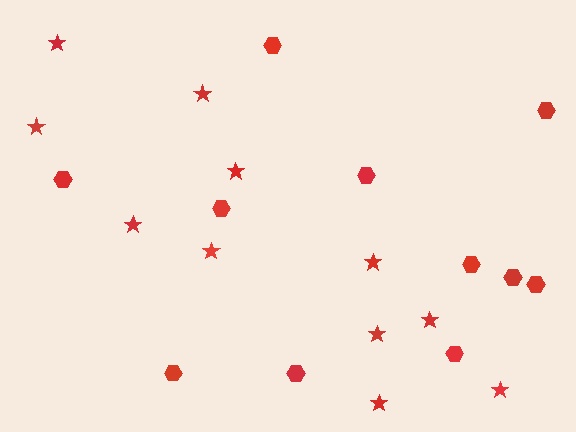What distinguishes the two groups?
There are 2 groups: one group of hexagons (11) and one group of stars (11).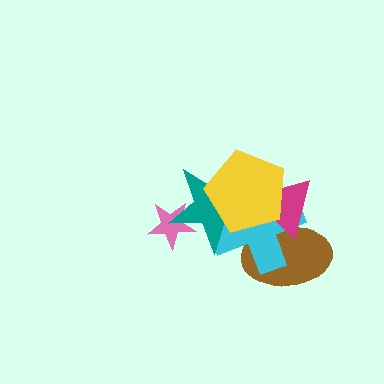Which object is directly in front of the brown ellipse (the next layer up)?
The cyan cross is directly in front of the brown ellipse.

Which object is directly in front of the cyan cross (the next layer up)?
The teal star is directly in front of the cyan cross.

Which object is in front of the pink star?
The teal star is in front of the pink star.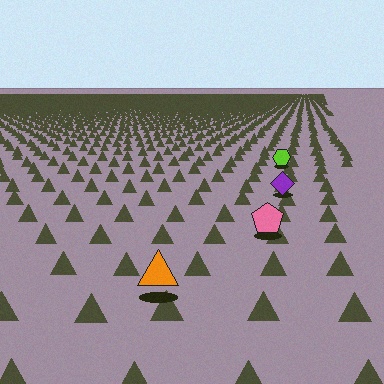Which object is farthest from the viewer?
The lime hexagon is farthest from the viewer. It appears smaller and the ground texture around it is denser.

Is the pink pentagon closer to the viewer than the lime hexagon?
Yes. The pink pentagon is closer — you can tell from the texture gradient: the ground texture is coarser near it.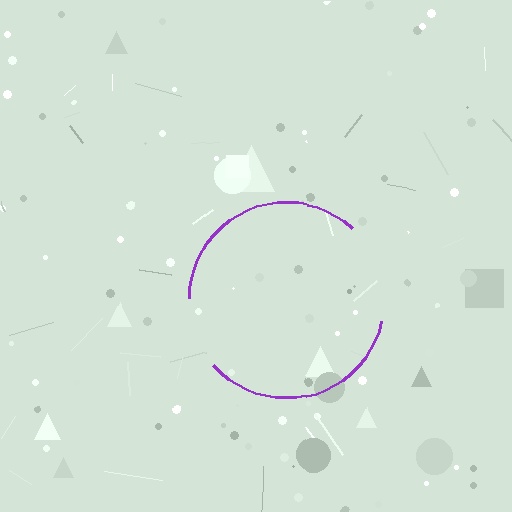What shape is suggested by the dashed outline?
The dashed outline suggests a circle.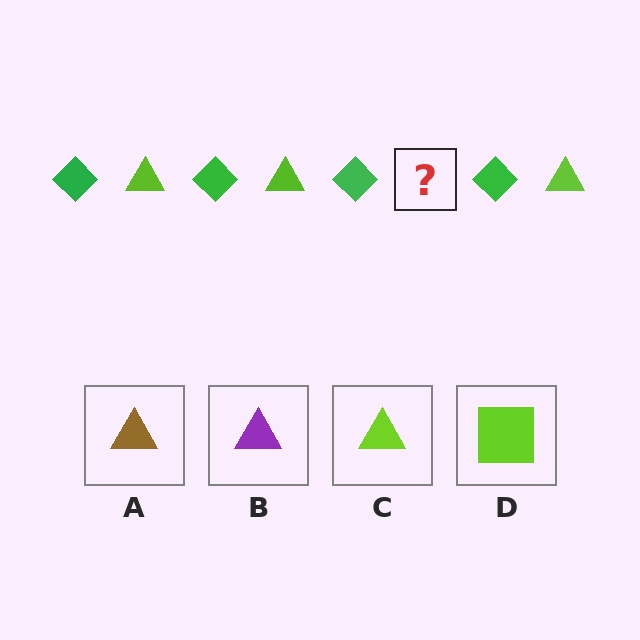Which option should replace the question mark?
Option C.